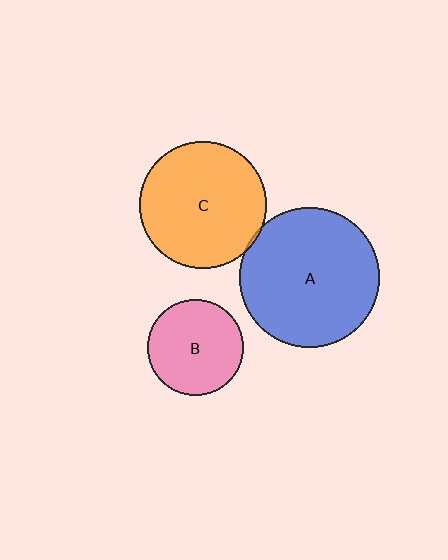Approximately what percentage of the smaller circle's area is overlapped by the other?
Approximately 5%.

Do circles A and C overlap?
Yes.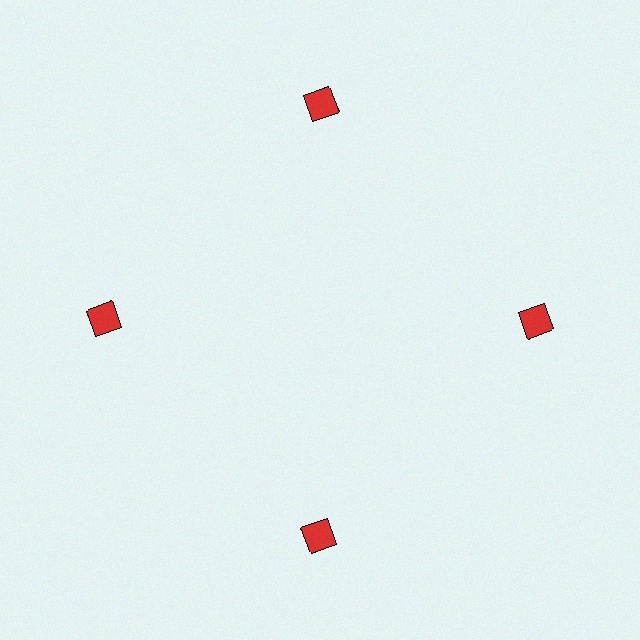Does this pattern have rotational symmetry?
Yes, this pattern has 4-fold rotational symmetry. It looks the same after rotating 90 degrees around the center.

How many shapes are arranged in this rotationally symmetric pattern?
There are 4 shapes, arranged in 4 groups of 1.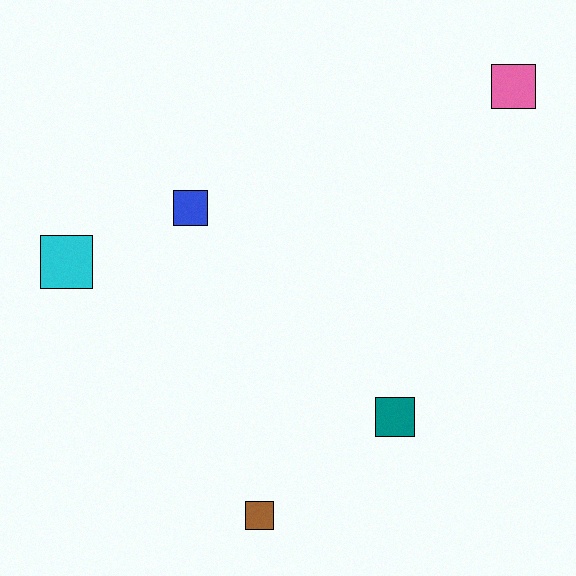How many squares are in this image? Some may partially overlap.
There are 5 squares.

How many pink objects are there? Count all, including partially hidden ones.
There is 1 pink object.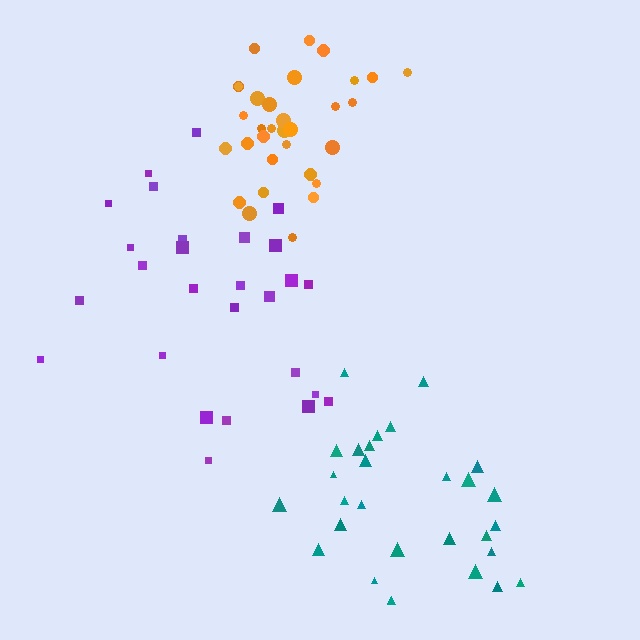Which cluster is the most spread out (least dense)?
Teal.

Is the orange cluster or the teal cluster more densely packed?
Orange.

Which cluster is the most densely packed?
Orange.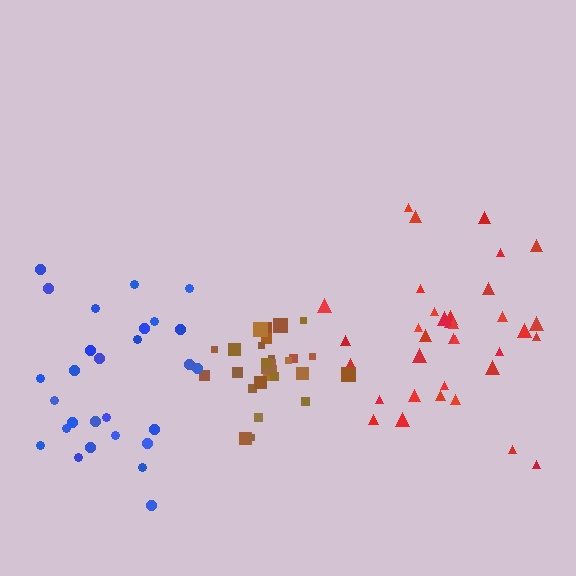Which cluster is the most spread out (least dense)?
Blue.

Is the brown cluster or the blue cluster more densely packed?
Brown.